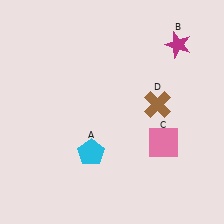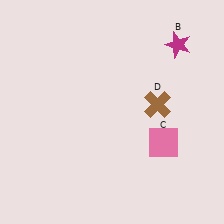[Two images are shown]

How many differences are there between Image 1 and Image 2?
There is 1 difference between the two images.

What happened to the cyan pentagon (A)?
The cyan pentagon (A) was removed in Image 2. It was in the bottom-left area of Image 1.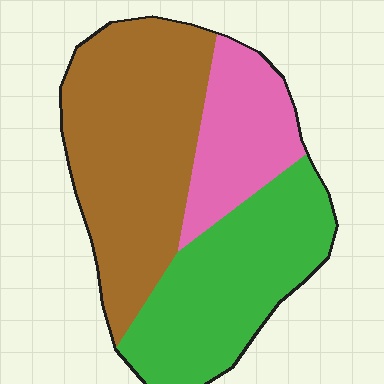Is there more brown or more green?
Brown.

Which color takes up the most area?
Brown, at roughly 45%.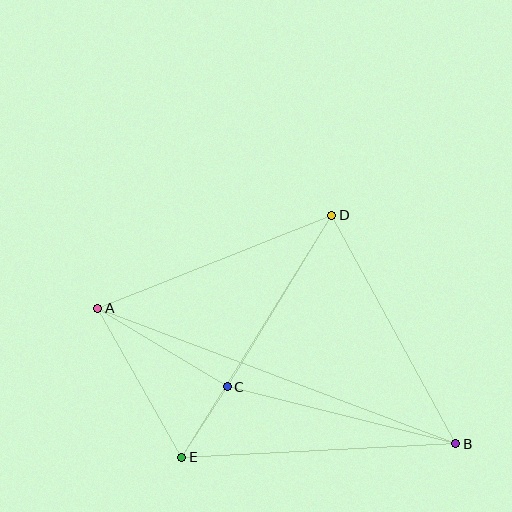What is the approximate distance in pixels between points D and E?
The distance between D and E is approximately 285 pixels.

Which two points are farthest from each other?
Points A and B are farthest from each other.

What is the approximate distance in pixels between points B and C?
The distance between B and C is approximately 235 pixels.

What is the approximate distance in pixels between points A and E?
The distance between A and E is approximately 171 pixels.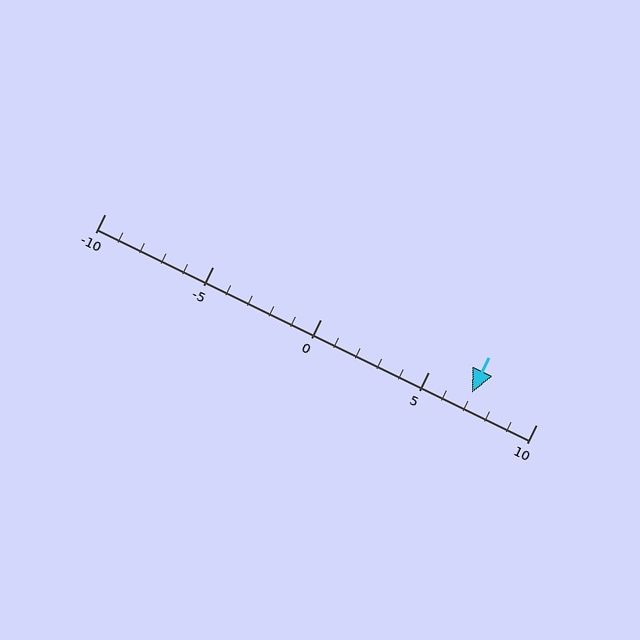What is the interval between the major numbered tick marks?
The major tick marks are spaced 5 units apart.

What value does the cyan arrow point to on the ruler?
The cyan arrow points to approximately 7.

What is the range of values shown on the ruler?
The ruler shows values from -10 to 10.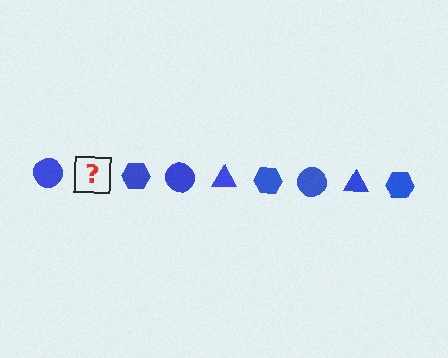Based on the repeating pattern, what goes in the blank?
The blank should be a blue triangle.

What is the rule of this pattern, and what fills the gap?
The rule is that the pattern cycles through circle, triangle, hexagon shapes in blue. The gap should be filled with a blue triangle.